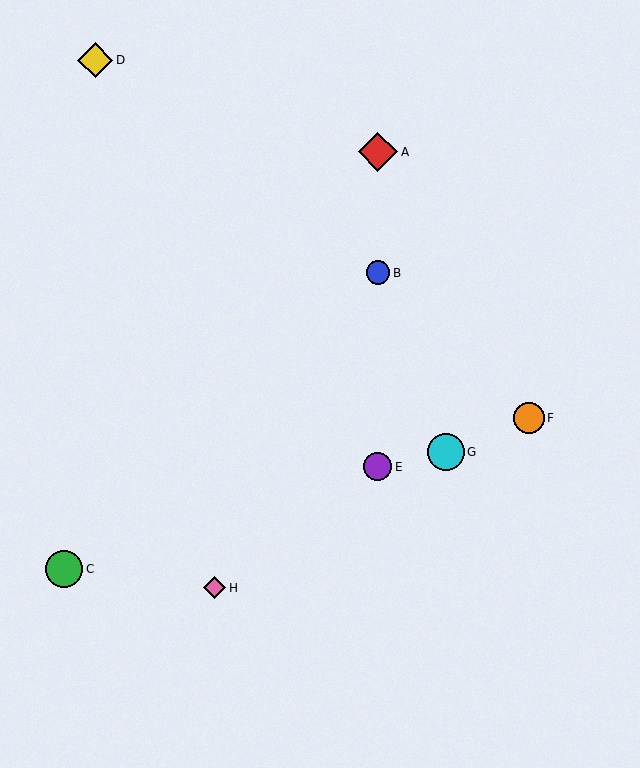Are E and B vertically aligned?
Yes, both are at x≈378.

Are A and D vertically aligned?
No, A is at x≈378 and D is at x≈95.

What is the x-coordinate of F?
Object F is at x≈529.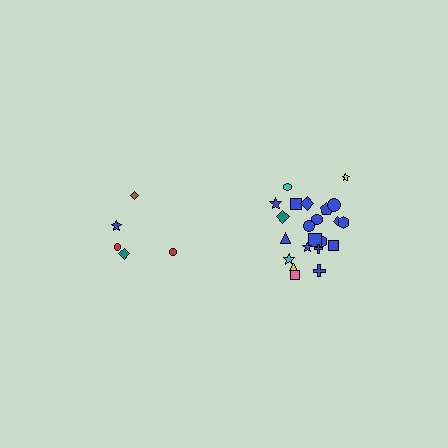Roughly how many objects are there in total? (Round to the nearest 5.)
Roughly 25 objects in total.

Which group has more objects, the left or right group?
The right group.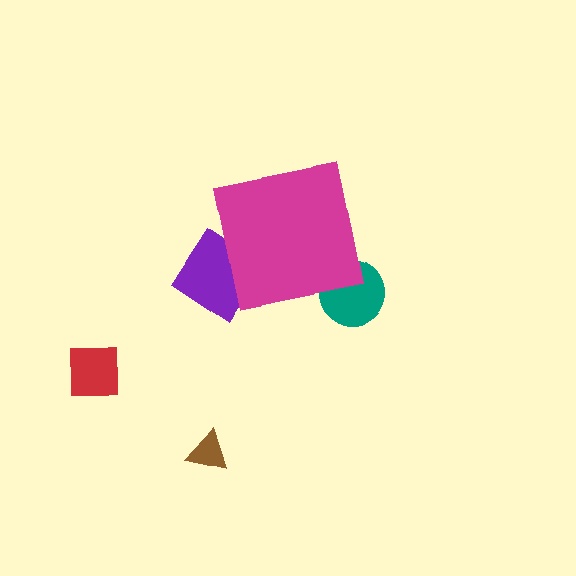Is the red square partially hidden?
No, the red square is fully visible.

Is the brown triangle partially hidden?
No, the brown triangle is fully visible.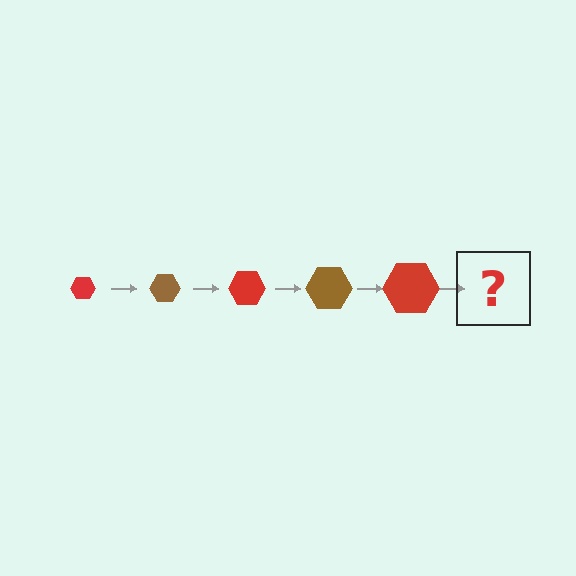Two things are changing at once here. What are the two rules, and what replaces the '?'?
The two rules are that the hexagon grows larger each step and the color cycles through red and brown. The '?' should be a brown hexagon, larger than the previous one.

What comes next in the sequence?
The next element should be a brown hexagon, larger than the previous one.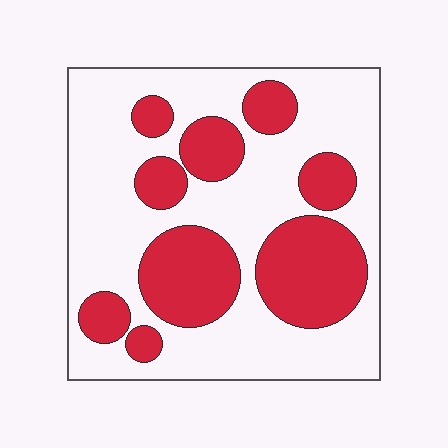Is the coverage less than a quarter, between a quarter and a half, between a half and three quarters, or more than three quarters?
Between a quarter and a half.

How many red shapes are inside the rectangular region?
9.